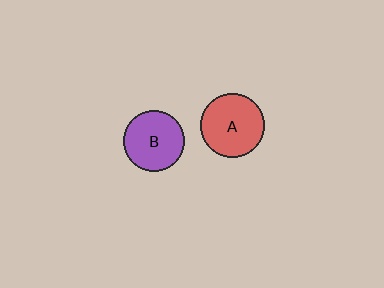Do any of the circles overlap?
No, none of the circles overlap.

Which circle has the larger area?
Circle A (red).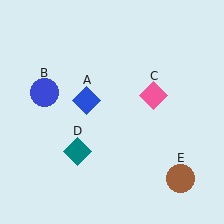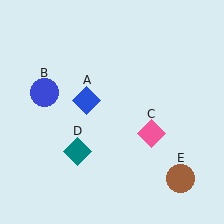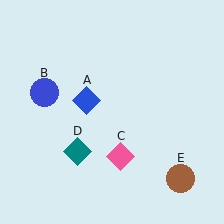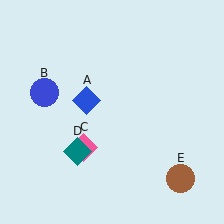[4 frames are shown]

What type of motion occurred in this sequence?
The pink diamond (object C) rotated clockwise around the center of the scene.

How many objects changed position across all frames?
1 object changed position: pink diamond (object C).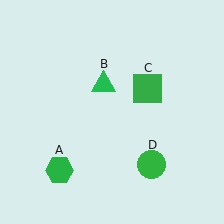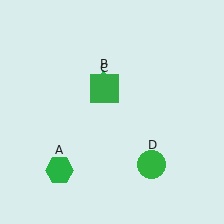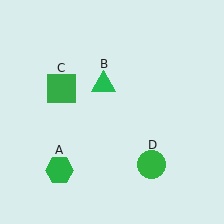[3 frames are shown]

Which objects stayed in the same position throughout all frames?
Green hexagon (object A) and green triangle (object B) and green circle (object D) remained stationary.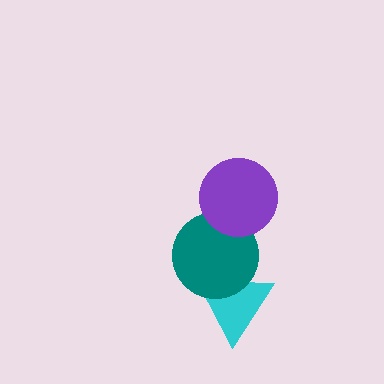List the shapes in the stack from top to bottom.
From top to bottom: the purple circle, the teal circle, the cyan triangle.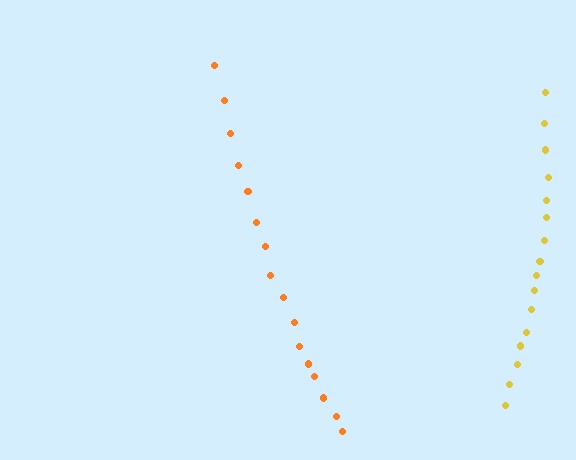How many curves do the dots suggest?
There are 2 distinct paths.